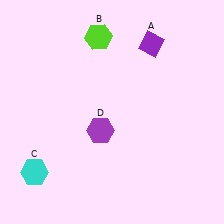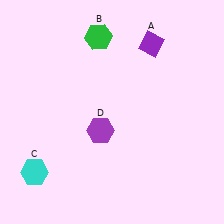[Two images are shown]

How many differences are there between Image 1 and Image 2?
There is 1 difference between the two images.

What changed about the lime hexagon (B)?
In Image 1, B is lime. In Image 2, it changed to green.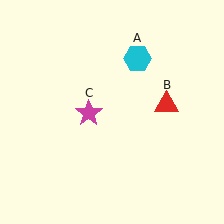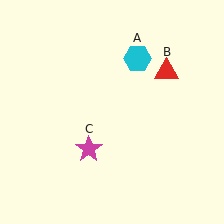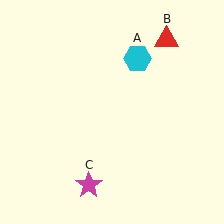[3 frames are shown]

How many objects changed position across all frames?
2 objects changed position: red triangle (object B), magenta star (object C).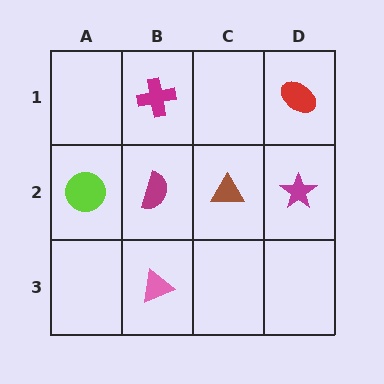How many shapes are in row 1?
2 shapes.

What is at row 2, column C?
A brown triangle.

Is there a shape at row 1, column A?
No, that cell is empty.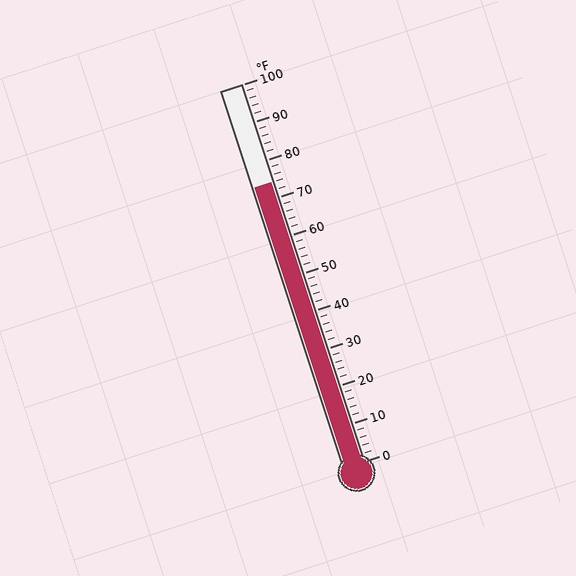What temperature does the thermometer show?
The thermometer shows approximately 74°F.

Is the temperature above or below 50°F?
The temperature is above 50°F.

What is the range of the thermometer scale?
The thermometer scale ranges from 0°F to 100°F.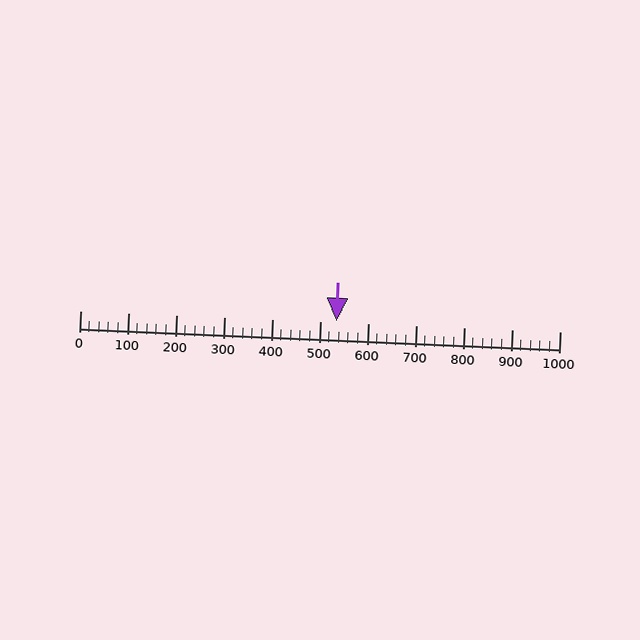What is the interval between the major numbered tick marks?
The major tick marks are spaced 100 units apart.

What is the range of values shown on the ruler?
The ruler shows values from 0 to 1000.